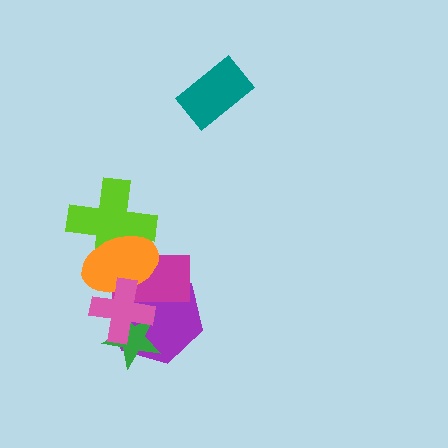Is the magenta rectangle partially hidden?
Yes, it is partially covered by another shape.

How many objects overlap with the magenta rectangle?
5 objects overlap with the magenta rectangle.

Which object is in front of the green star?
The pink cross is in front of the green star.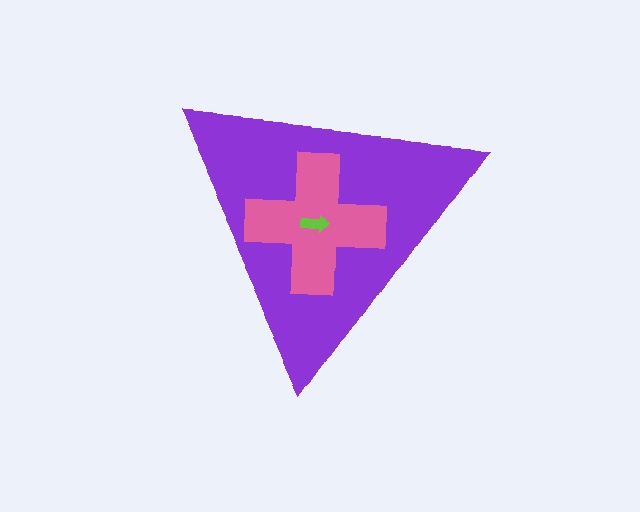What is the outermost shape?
The purple triangle.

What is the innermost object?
The lime arrow.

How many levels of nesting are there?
3.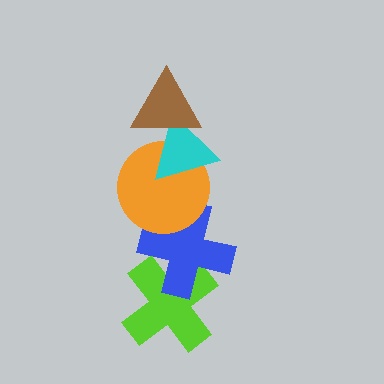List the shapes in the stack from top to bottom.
From top to bottom: the brown triangle, the cyan triangle, the orange circle, the blue cross, the lime cross.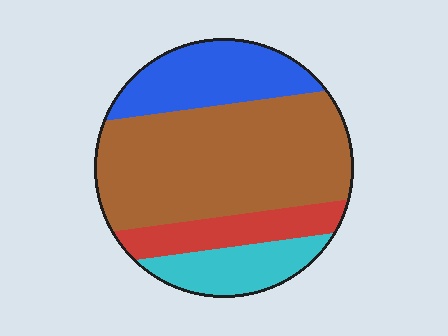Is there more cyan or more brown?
Brown.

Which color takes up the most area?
Brown, at roughly 55%.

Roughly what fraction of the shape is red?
Red takes up about one eighth (1/8) of the shape.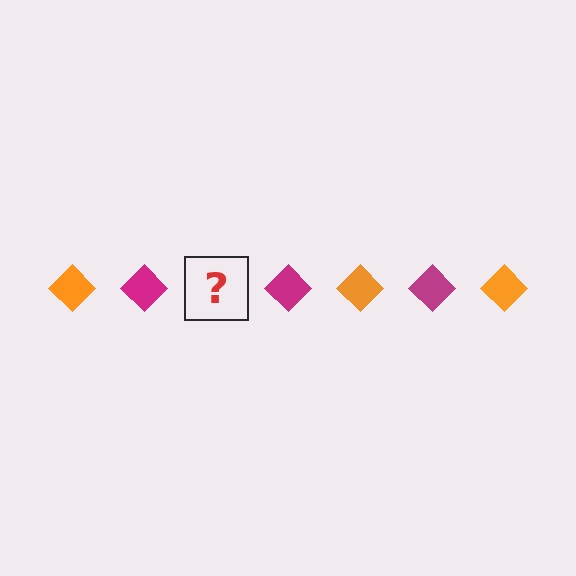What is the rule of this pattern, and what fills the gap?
The rule is that the pattern cycles through orange, magenta diamonds. The gap should be filled with an orange diamond.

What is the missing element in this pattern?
The missing element is an orange diamond.